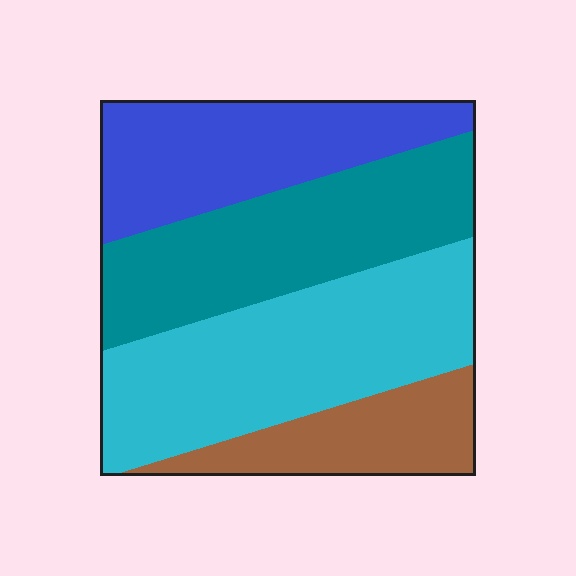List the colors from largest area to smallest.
From largest to smallest: cyan, teal, blue, brown.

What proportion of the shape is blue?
Blue takes up between a sixth and a third of the shape.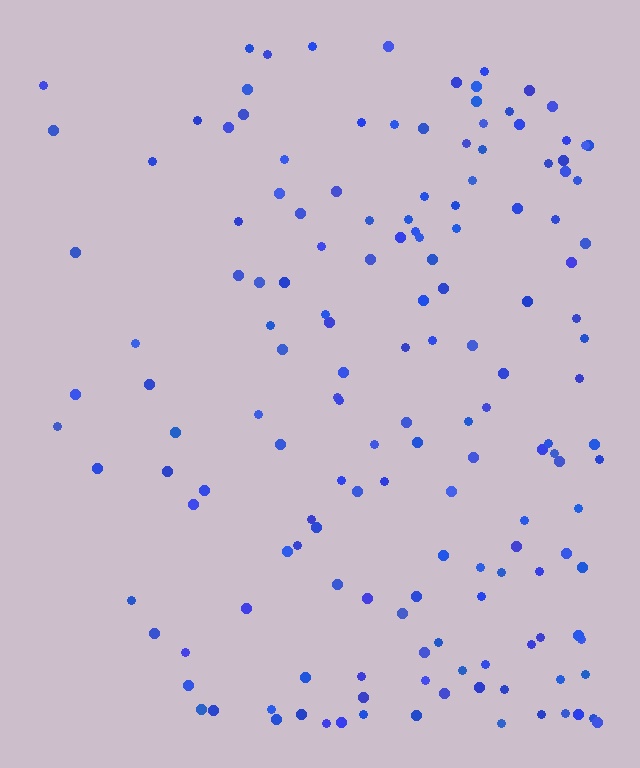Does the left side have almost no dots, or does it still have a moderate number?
Still a moderate number, just noticeably fewer than the right.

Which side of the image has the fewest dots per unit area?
The left.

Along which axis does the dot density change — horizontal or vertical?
Horizontal.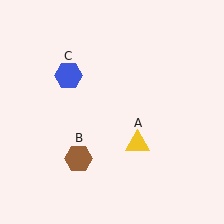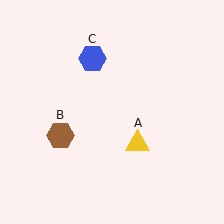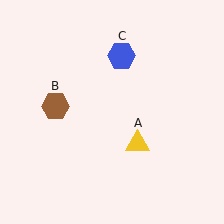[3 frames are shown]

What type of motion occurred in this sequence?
The brown hexagon (object B), blue hexagon (object C) rotated clockwise around the center of the scene.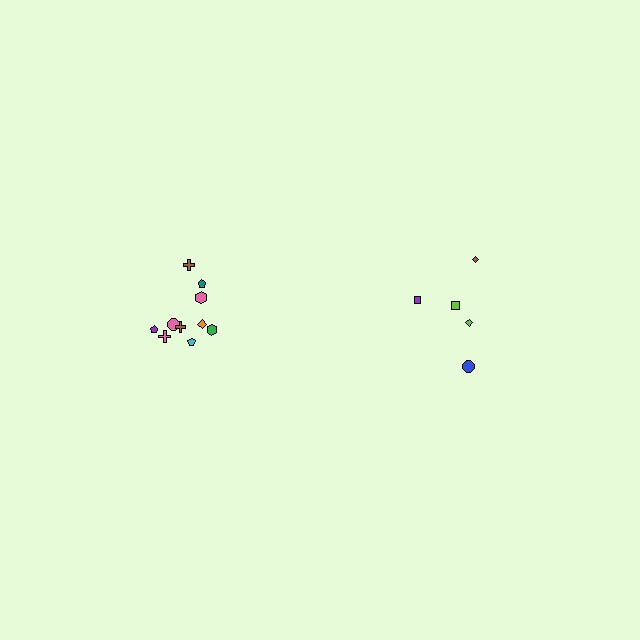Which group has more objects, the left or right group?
The left group.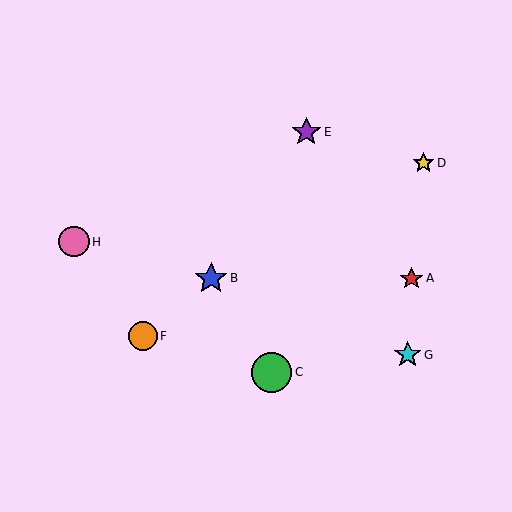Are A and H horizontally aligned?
No, A is at y≈278 and H is at y≈242.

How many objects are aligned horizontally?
2 objects (A, B) are aligned horizontally.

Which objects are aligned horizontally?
Objects A, B are aligned horizontally.